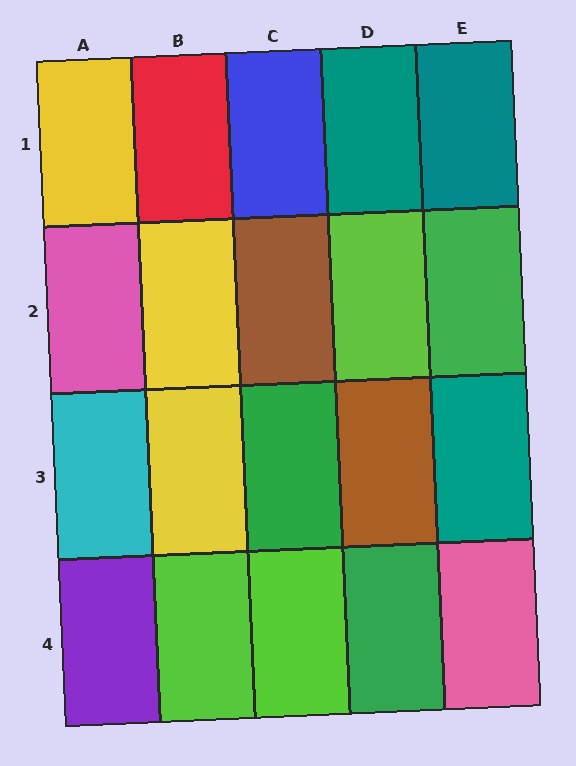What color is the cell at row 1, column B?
Red.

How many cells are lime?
3 cells are lime.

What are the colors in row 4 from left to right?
Purple, lime, lime, green, pink.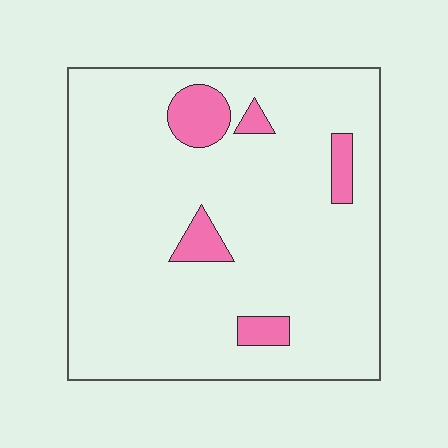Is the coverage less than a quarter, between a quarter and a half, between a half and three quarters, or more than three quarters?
Less than a quarter.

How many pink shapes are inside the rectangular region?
5.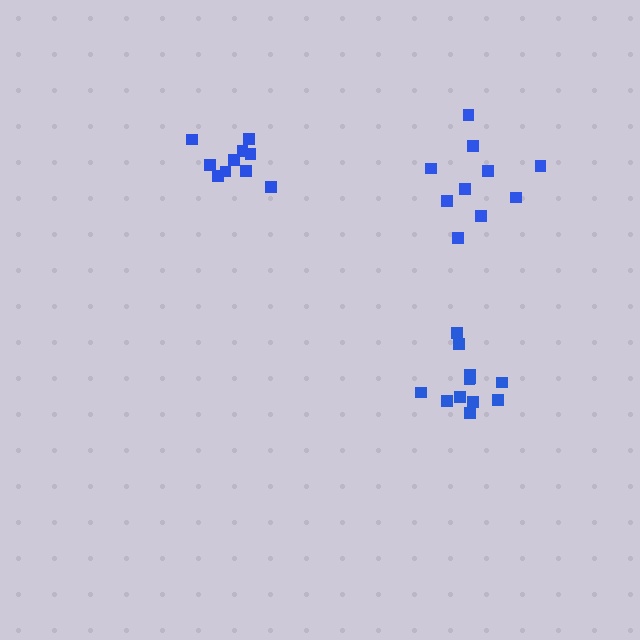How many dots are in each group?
Group 1: 12 dots, Group 2: 10 dots, Group 3: 10 dots (32 total).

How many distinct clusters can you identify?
There are 3 distinct clusters.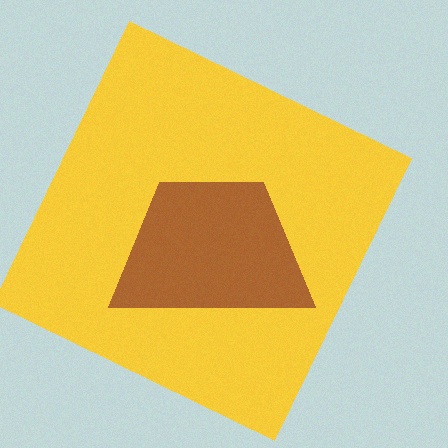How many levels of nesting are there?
2.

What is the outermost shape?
The yellow square.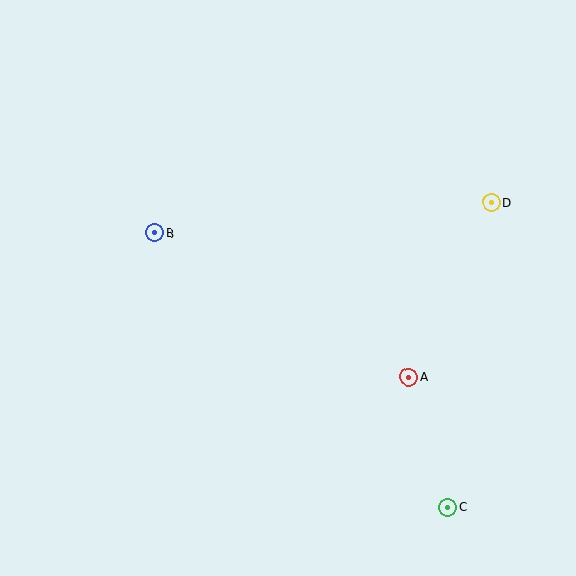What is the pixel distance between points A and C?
The distance between A and C is 136 pixels.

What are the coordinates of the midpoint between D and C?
The midpoint between D and C is at (470, 355).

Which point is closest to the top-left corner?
Point B is closest to the top-left corner.